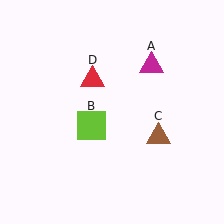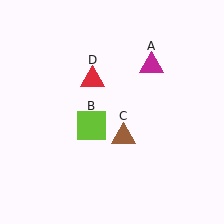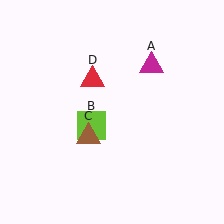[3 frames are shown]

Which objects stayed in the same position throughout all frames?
Magenta triangle (object A) and lime square (object B) and red triangle (object D) remained stationary.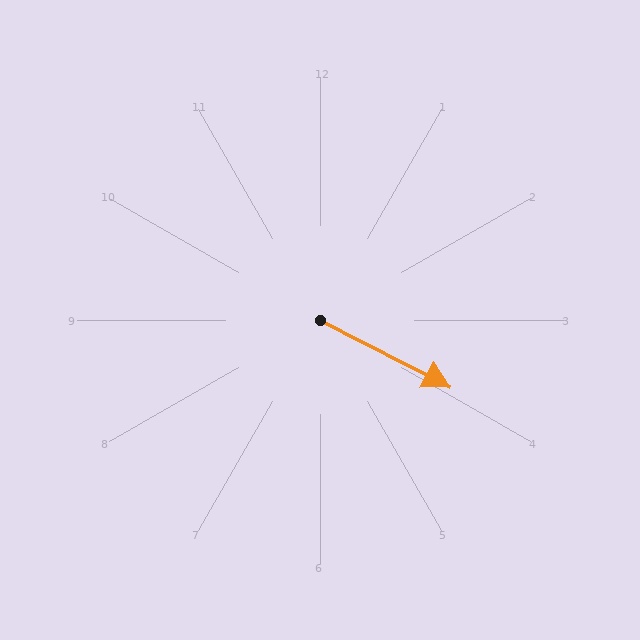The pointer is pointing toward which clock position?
Roughly 4 o'clock.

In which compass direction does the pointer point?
Southeast.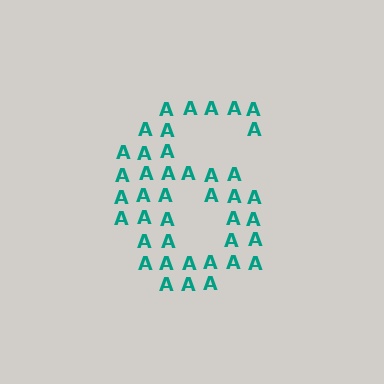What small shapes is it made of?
It is made of small letter A's.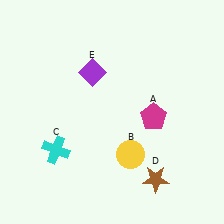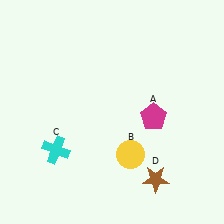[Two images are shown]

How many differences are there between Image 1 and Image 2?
There is 1 difference between the two images.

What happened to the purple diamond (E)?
The purple diamond (E) was removed in Image 2. It was in the top-left area of Image 1.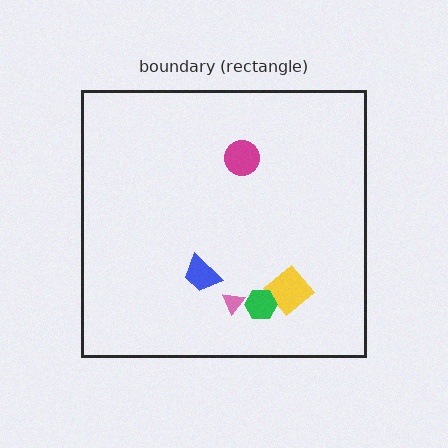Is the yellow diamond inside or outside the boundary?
Inside.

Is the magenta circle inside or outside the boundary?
Inside.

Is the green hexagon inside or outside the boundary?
Inside.